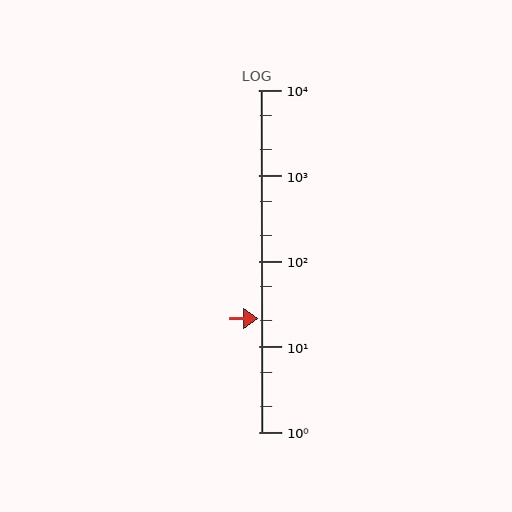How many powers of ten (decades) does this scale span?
The scale spans 4 decades, from 1 to 10000.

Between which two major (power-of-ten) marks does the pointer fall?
The pointer is between 10 and 100.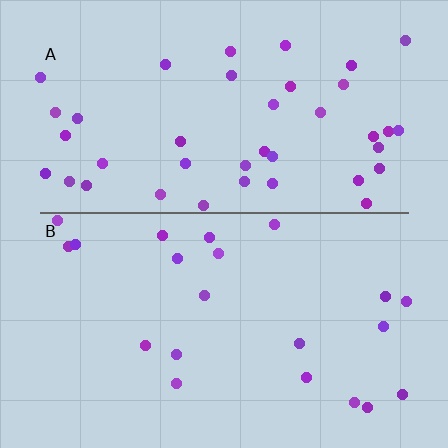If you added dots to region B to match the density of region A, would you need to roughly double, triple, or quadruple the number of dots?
Approximately double.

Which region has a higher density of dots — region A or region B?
A (the top).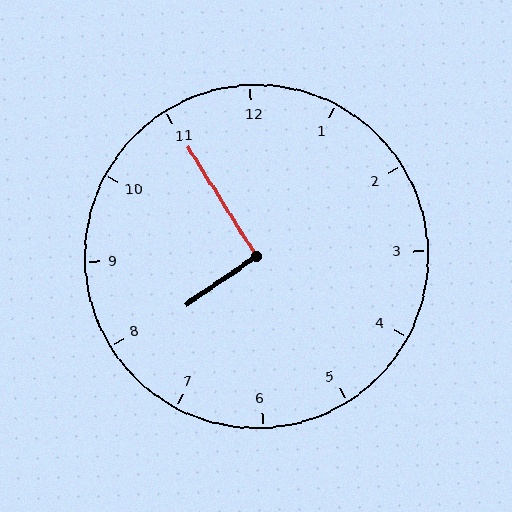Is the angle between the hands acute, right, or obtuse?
It is right.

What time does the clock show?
7:55.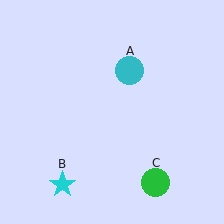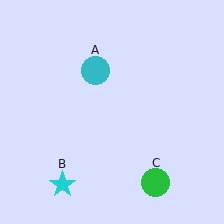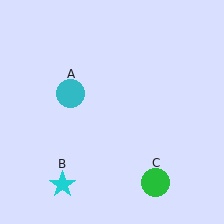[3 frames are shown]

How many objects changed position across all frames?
1 object changed position: cyan circle (object A).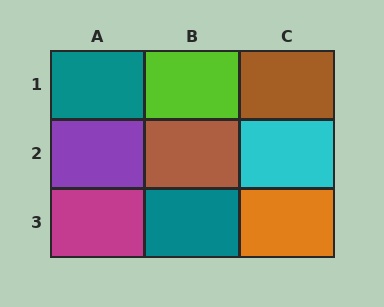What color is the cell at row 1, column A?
Teal.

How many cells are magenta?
1 cell is magenta.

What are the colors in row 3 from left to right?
Magenta, teal, orange.